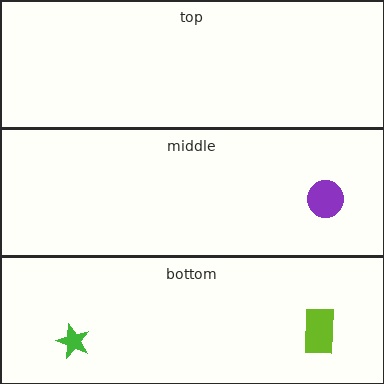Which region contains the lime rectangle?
The bottom region.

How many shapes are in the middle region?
1.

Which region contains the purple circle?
The middle region.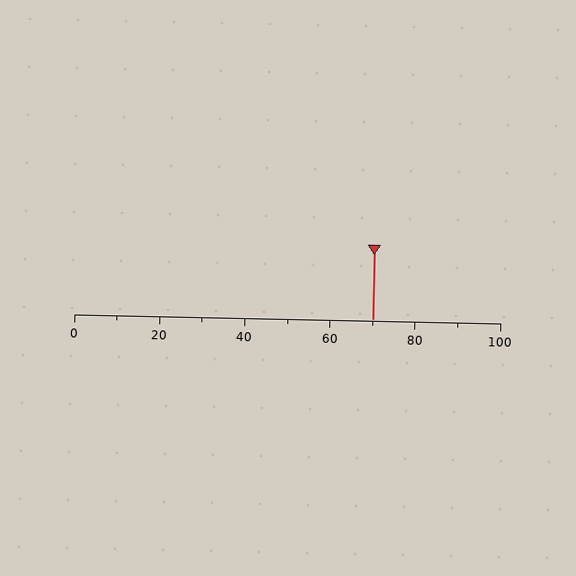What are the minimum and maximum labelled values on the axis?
The axis runs from 0 to 100.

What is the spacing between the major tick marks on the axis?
The major ticks are spaced 20 apart.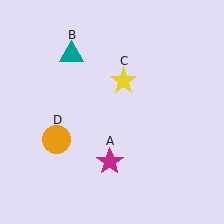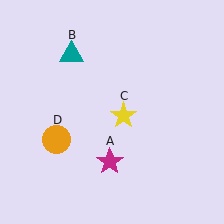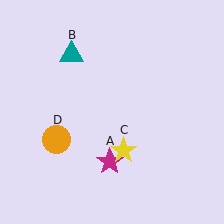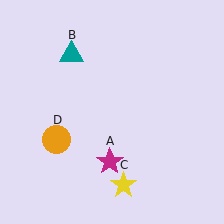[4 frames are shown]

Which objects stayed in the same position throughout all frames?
Magenta star (object A) and teal triangle (object B) and orange circle (object D) remained stationary.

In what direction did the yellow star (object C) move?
The yellow star (object C) moved down.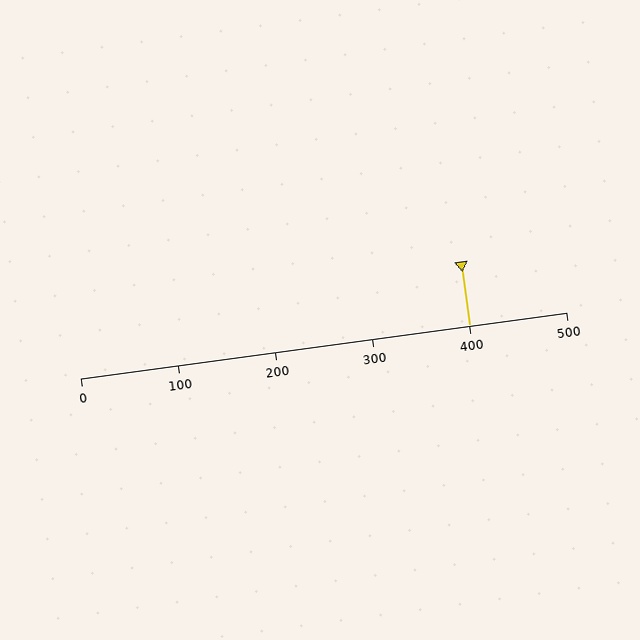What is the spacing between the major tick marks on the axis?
The major ticks are spaced 100 apart.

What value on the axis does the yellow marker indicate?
The marker indicates approximately 400.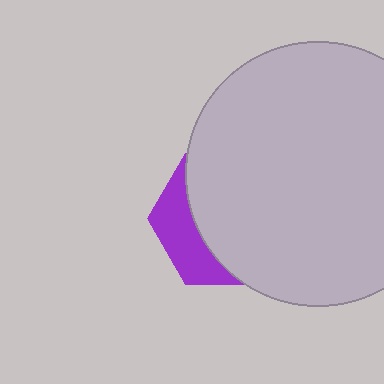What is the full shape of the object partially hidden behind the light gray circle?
The partially hidden object is a purple hexagon.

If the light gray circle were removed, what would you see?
You would see the complete purple hexagon.